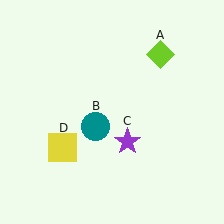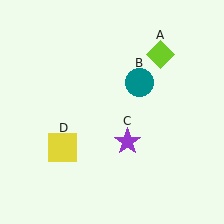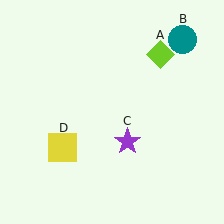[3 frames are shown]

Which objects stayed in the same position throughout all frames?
Lime diamond (object A) and purple star (object C) and yellow square (object D) remained stationary.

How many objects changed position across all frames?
1 object changed position: teal circle (object B).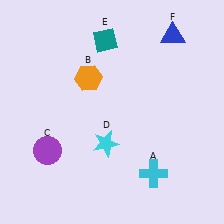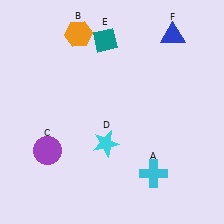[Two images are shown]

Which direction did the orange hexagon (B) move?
The orange hexagon (B) moved up.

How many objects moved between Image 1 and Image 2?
1 object moved between the two images.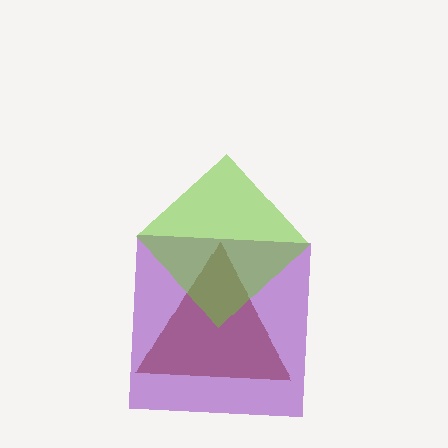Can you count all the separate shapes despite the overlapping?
Yes, there are 3 separate shapes.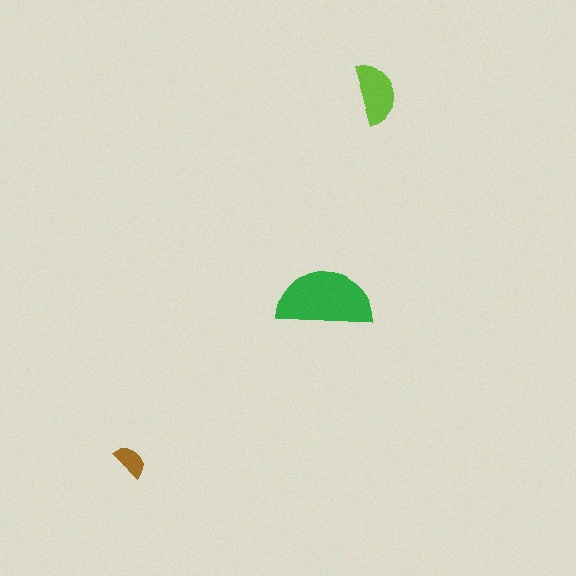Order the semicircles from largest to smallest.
the green one, the lime one, the brown one.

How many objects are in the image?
There are 3 objects in the image.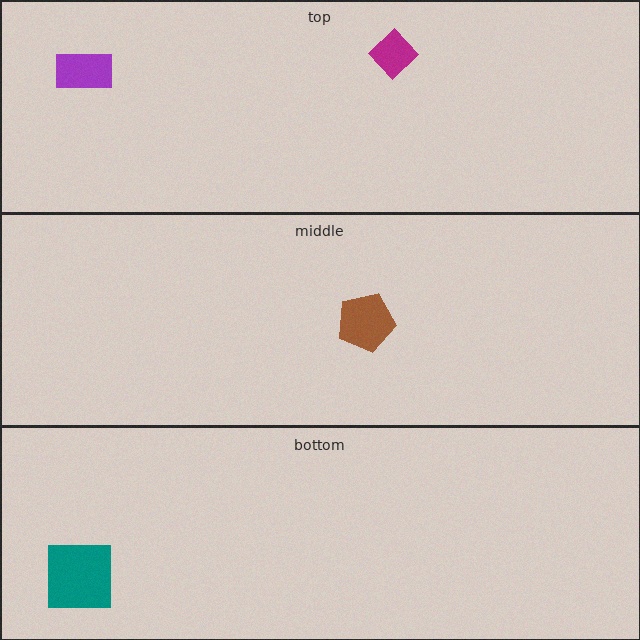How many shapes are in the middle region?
1.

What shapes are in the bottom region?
The teal square.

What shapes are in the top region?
The purple rectangle, the magenta diamond.